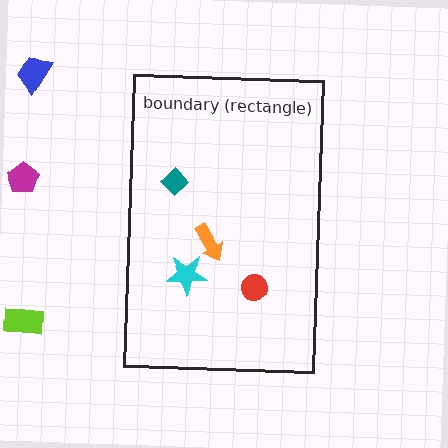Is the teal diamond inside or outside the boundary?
Inside.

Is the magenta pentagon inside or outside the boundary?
Outside.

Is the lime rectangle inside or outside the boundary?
Outside.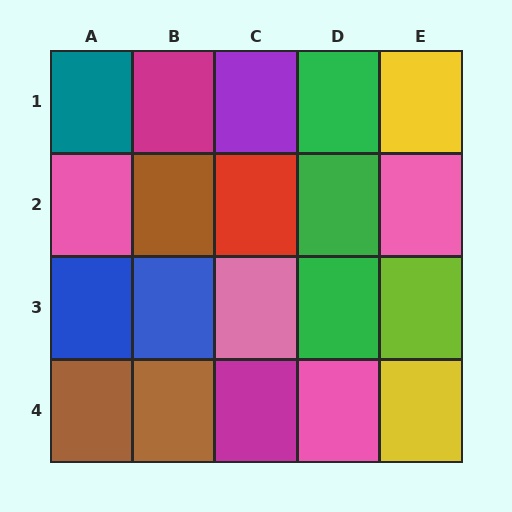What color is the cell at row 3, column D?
Green.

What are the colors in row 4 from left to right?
Brown, brown, magenta, pink, yellow.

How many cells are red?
1 cell is red.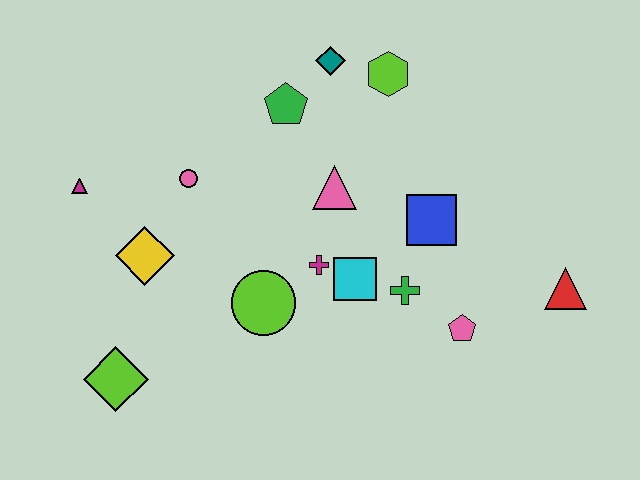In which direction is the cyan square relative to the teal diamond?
The cyan square is below the teal diamond.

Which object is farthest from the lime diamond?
The red triangle is farthest from the lime diamond.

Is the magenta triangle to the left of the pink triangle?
Yes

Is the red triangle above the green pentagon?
No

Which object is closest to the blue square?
The green cross is closest to the blue square.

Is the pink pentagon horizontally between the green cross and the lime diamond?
No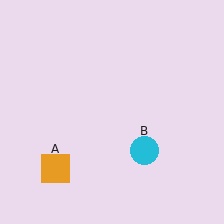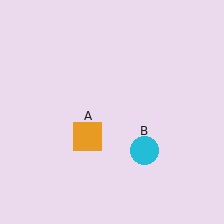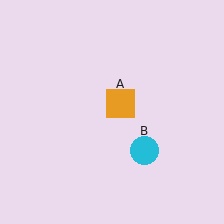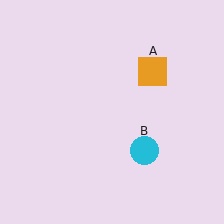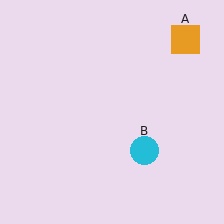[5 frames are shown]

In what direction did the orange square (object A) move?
The orange square (object A) moved up and to the right.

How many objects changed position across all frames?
1 object changed position: orange square (object A).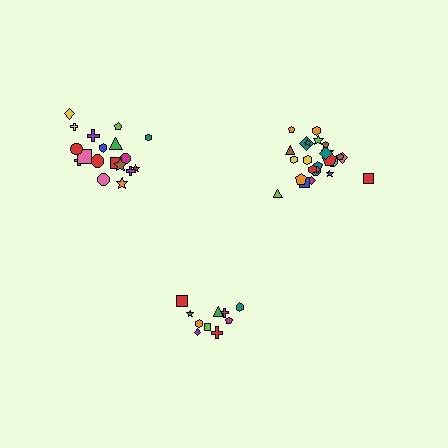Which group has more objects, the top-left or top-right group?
The top-right group.